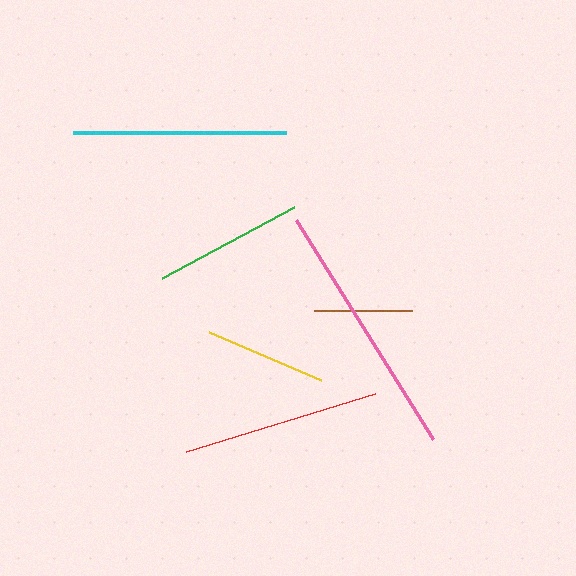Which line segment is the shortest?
The brown line is the shortest at approximately 98 pixels.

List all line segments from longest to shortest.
From longest to shortest: pink, cyan, red, green, yellow, brown.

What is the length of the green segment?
The green segment is approximately 150 pixels long.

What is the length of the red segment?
The red segment is approximately 198 pixels long.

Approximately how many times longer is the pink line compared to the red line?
The pink line is approximately 1.3 times the length of the red line.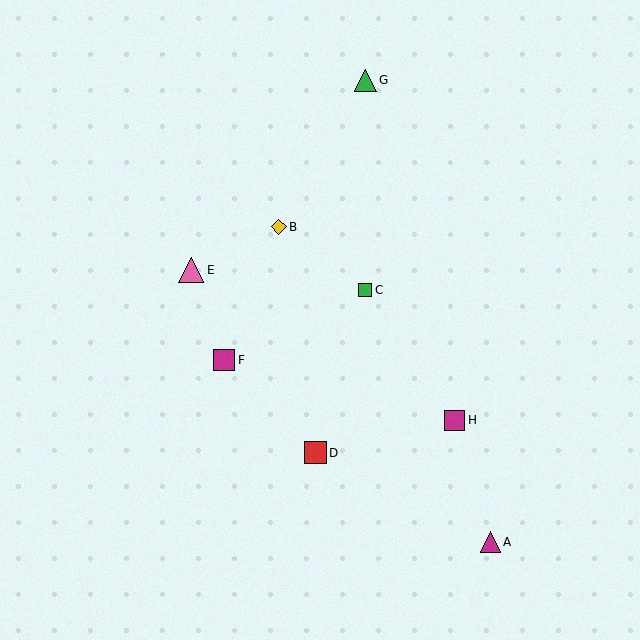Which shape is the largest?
The pink triangle (labeled E) is the largest.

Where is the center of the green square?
The center of the green square is at (365, 290).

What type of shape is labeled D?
Shape D is a red square.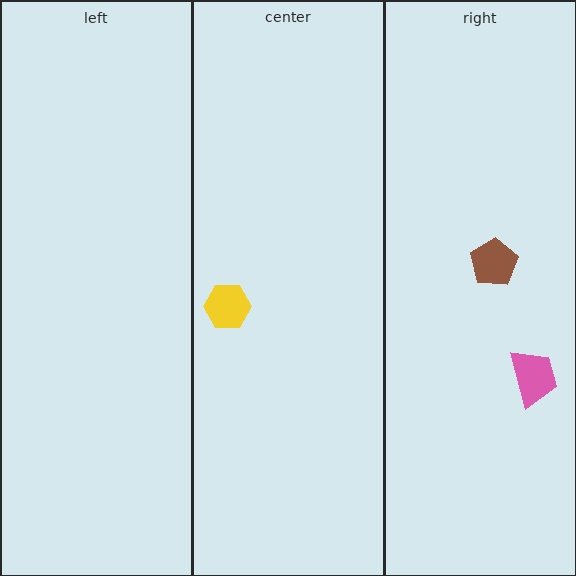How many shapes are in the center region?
1.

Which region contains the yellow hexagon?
The center region.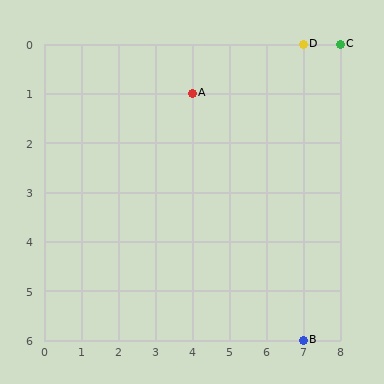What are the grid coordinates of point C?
Point C is at grid coordinates (8, 0).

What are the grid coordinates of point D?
Point D is at grid coordinates (7, 0).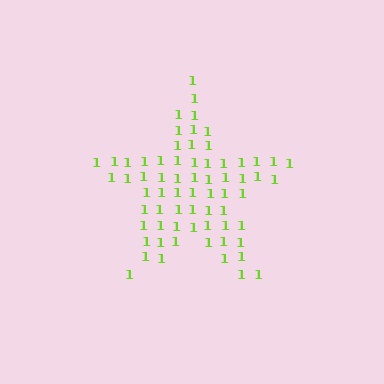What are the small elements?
The small elements are digit 1's.